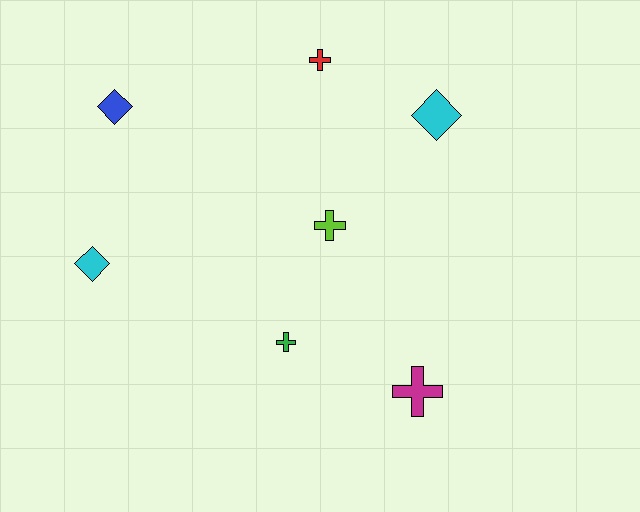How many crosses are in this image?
There are 4 crosses.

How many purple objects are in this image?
There are no purple objects.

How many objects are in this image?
There are 7 objects.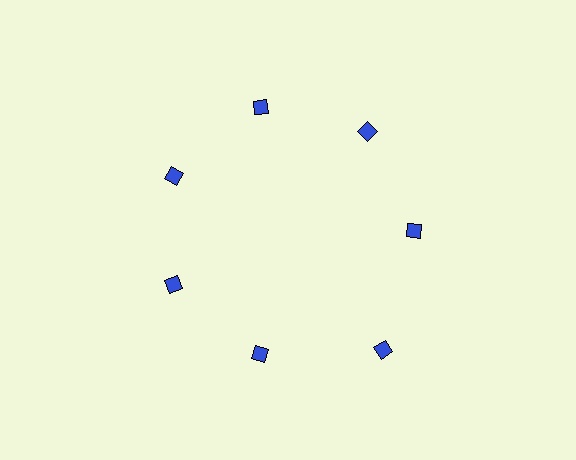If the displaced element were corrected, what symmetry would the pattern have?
It would have 7-fold rotational symmetry — the pattern would map onto itself every 51 degrees.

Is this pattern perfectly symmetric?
No. The 7 blue diamonds are arranged in a ring, but one element near the 5 o'clock position is pushed outward from the center, breaking the 7-fold rotational symmetry.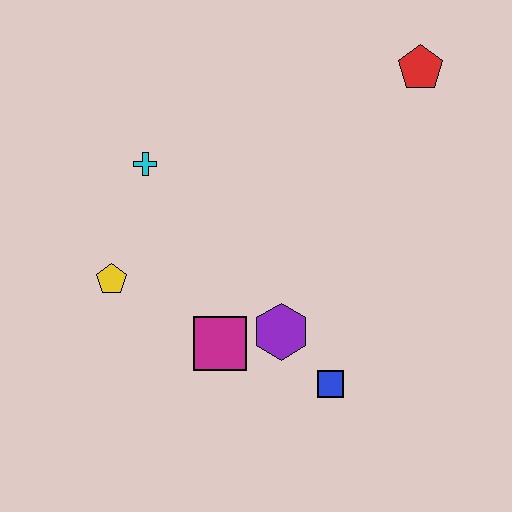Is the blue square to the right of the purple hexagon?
Yes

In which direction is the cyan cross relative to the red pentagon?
The cyan cross is to the left of the red pentagon.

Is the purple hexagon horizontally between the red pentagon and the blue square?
No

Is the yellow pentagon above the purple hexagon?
Yes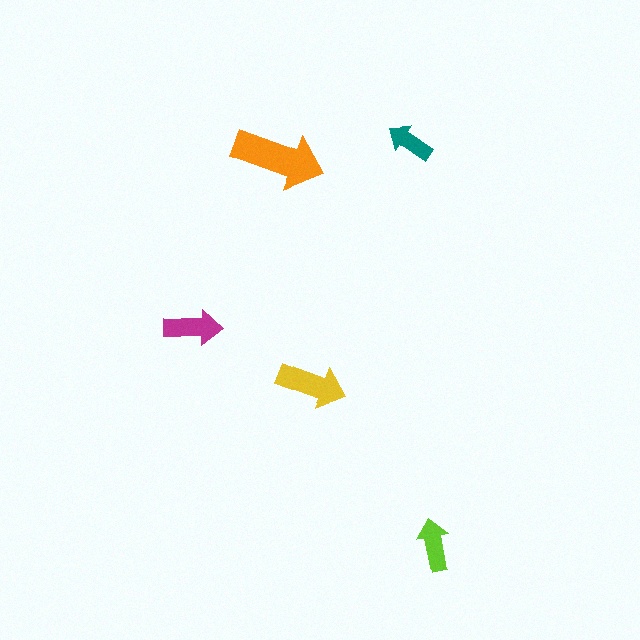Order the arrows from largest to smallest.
the orange one, the yellow one, the magenta one, the lime one, the teal one.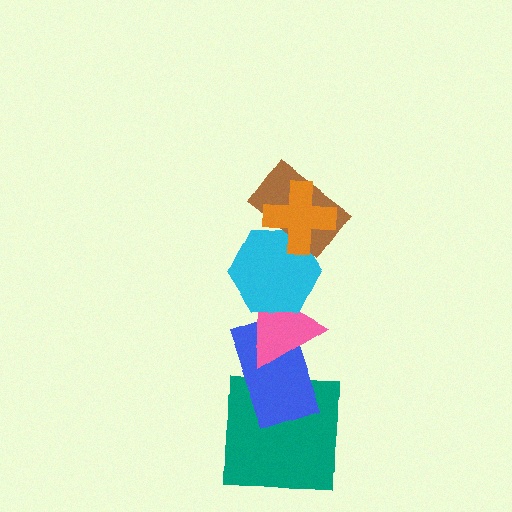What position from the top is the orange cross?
The orange cross is 1st from the top.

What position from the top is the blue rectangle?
The blue rectangle is 5th from the top.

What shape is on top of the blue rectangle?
The pink triangle is on top of the blue rectangle.